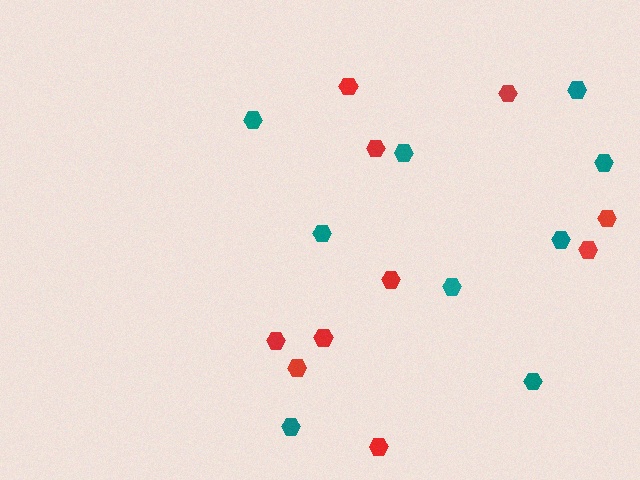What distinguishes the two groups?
There are 2 groups: one group of red hexagons (10) and one group of teal hexagons (9).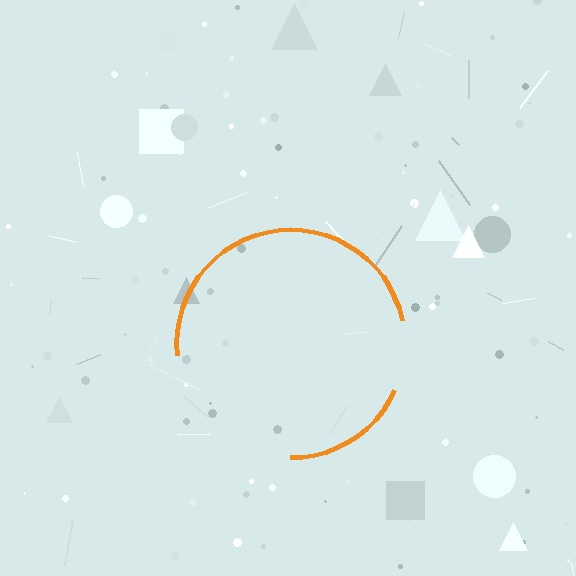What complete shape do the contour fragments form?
The contour fragments form a circle.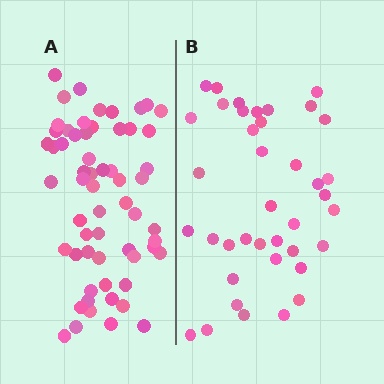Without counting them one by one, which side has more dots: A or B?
Region A (the left region) has more dots.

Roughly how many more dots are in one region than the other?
Region A has approximately 20 more dots than region B.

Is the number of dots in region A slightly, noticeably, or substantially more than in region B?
Region A has substantially more. The ratio is roughly 1.5 to 1.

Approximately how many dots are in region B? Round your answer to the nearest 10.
About 40 dots. (The exact count is 39, which rounds to 40.)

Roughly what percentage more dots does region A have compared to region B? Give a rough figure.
About 55% more.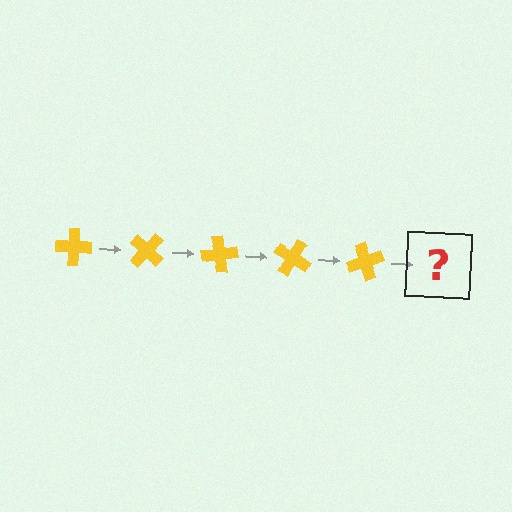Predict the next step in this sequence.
The next step is a yellow cross rotated 200 degrees.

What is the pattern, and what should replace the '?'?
The pattern is that the cross rotates 40 degrees each step. The '?' should be a yellow cross rotated 200 degrees.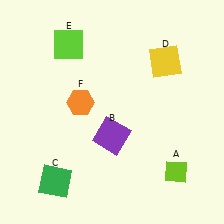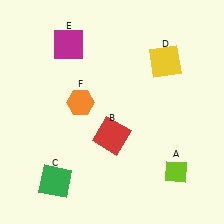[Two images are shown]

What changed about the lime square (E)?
In Image 1, E is lime. In Image 2, it changed to magenta.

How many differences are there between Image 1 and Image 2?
There are 2 differences between the two images.